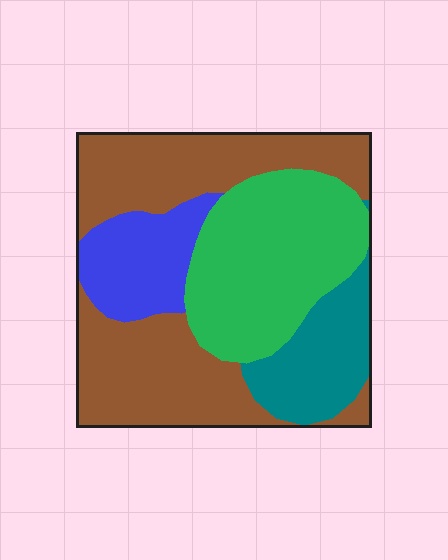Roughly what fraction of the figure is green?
Green covers around 30% of the figure.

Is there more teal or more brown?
Brown.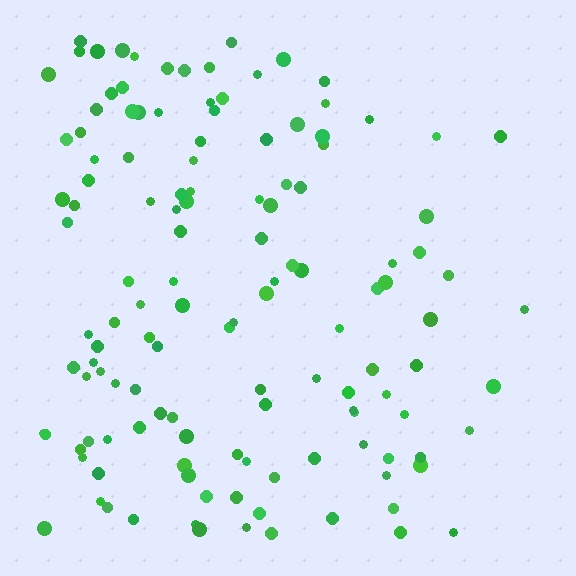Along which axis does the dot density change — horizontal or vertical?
Horizontal.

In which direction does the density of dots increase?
From right to left, with the left side densest.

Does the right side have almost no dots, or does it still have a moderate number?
Still a moderate number, just noticeably fewer than the left.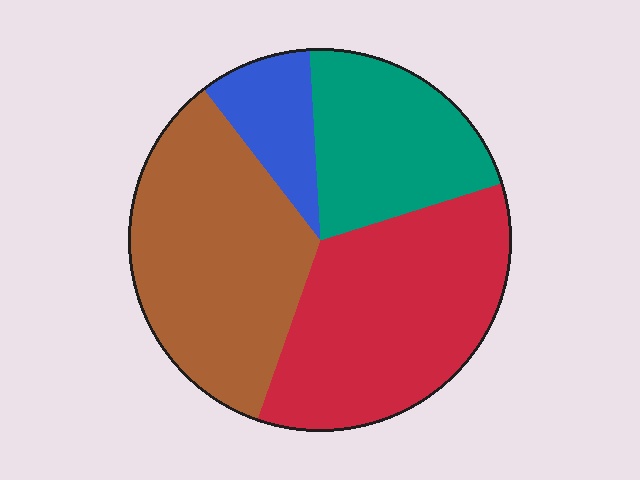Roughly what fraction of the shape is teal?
Teal takes up between a sixth and a third of the shape.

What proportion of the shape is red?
Red takes up between a quarter and a half of the shape.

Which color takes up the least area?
Blue, at roughly 10%.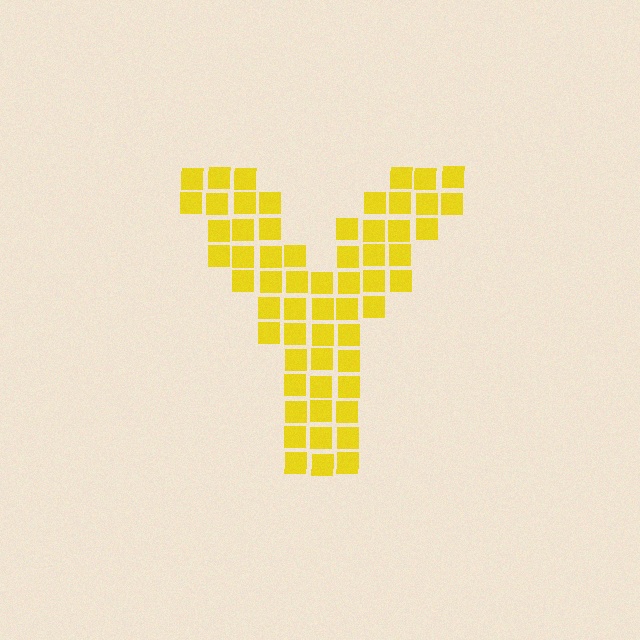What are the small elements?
The small elements are squares.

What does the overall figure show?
The overall figure shows the letter Y.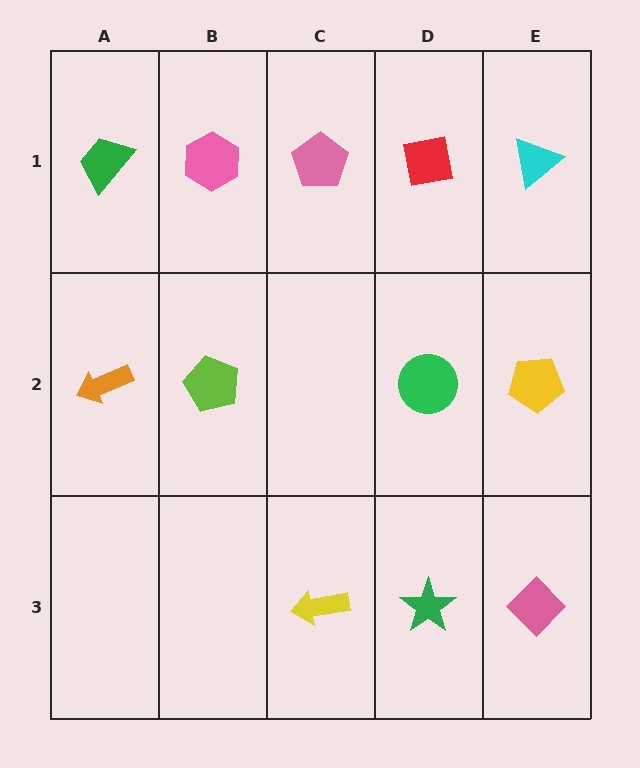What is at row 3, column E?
A pink diamond.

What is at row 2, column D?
A green circle.